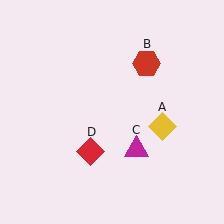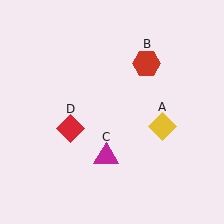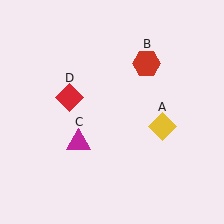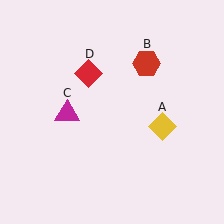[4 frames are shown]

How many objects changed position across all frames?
2 objects changed position: magenta triangle (object C), red diamond (object D).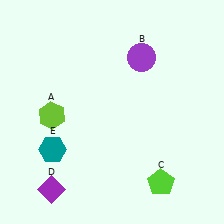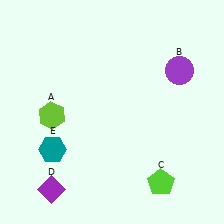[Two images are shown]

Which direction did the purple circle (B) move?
The purple circle (B) moved right.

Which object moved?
The purple circle (B) moved right.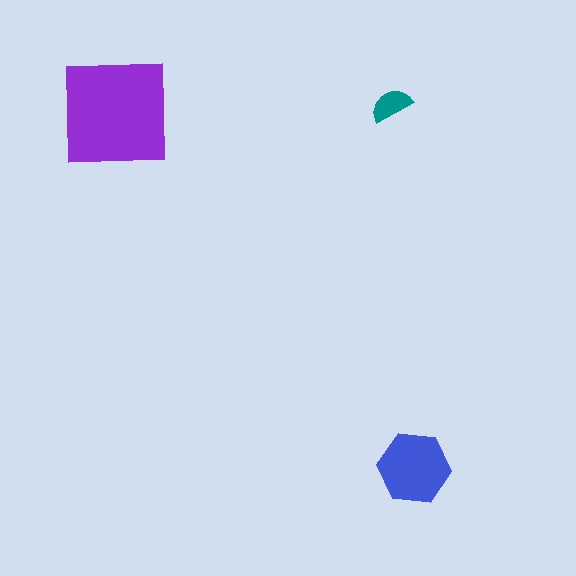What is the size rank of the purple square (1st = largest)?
1st.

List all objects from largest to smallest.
The purple square, the blue hexagon, the teal semicircle.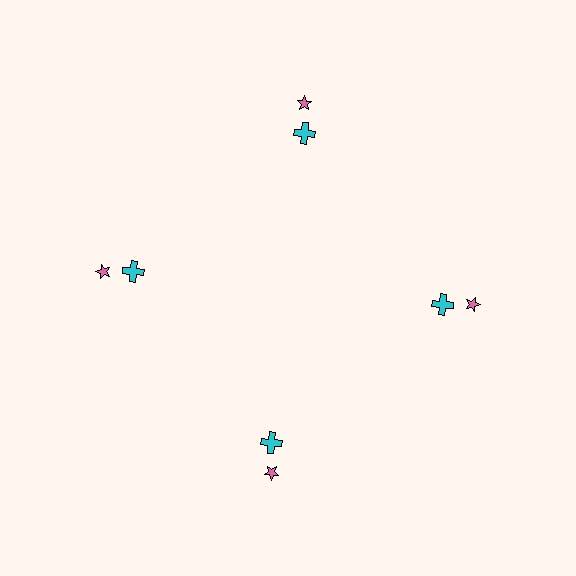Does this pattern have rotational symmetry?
Yes, this pattern has 4-fold rotational symmetry. It looks the same after rotating 90 degrees around the center.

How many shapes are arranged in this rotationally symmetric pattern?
There are 8 shapes, arranged in 4 groups of 2.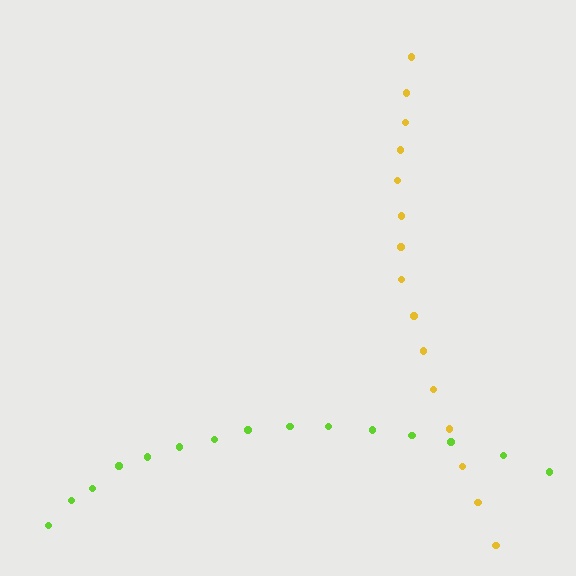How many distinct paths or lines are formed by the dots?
There are 2 distinct paths.